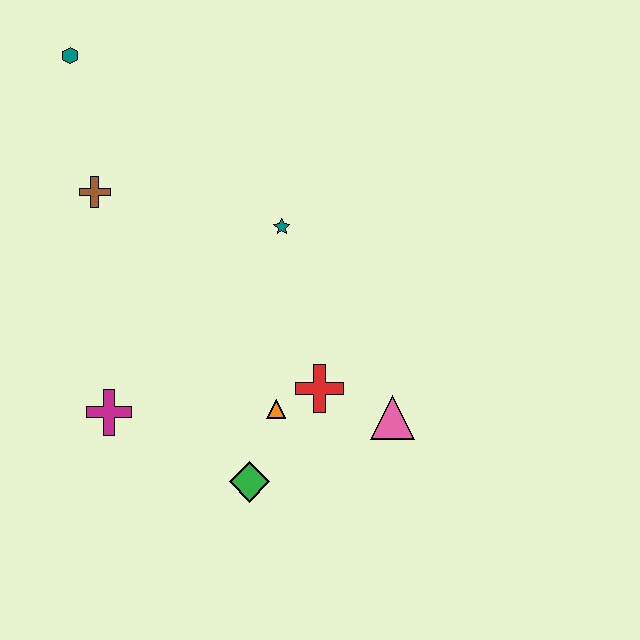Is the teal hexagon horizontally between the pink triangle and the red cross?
No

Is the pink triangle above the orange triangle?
No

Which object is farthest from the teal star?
The teal hexagon is farthest from the teal star.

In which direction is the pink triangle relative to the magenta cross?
The pink triangle is to the right of the magenta cross.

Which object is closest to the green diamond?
The orange triangle is closest to the green diamond.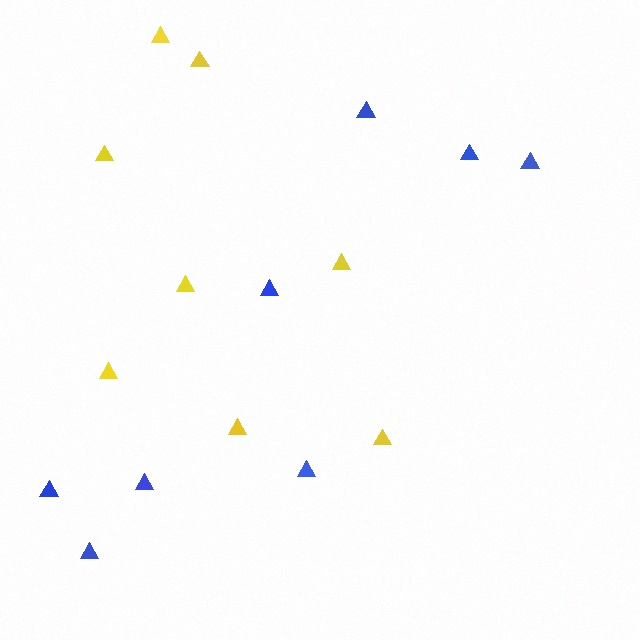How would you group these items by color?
There are 2 groups: one group of blue triangles (8) and one group of yellow triangles (8).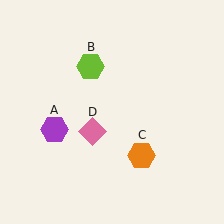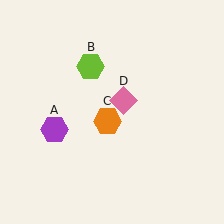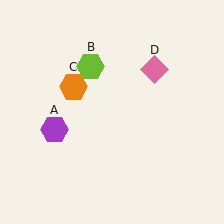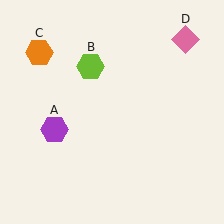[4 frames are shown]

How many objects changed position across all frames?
2 objects changed position: orange hexagon (object C), pink diamond (object D).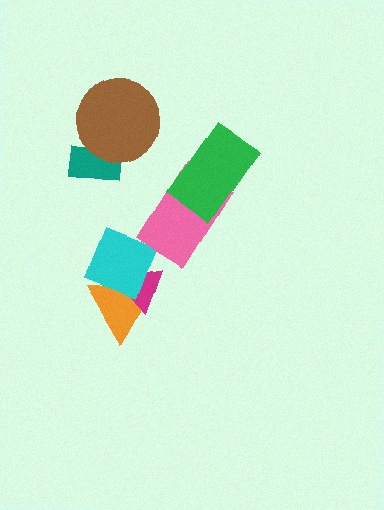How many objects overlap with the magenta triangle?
2 objects overlap with the magenta triangle.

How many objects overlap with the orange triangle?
2 objects overlap with the orange triangle.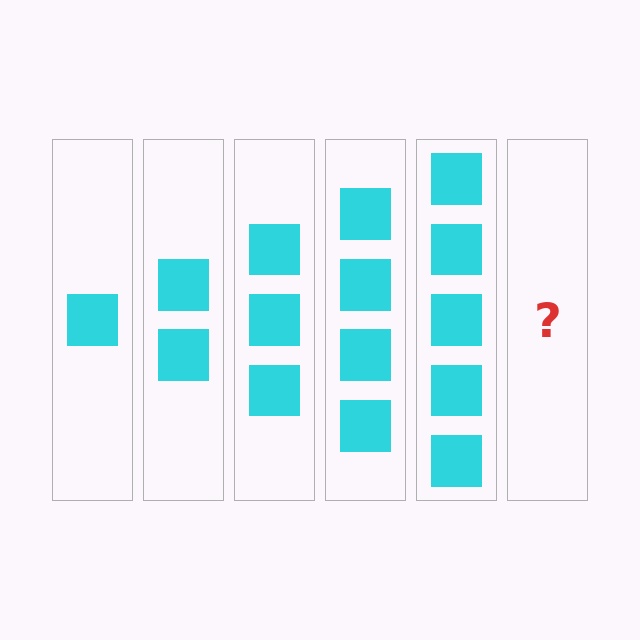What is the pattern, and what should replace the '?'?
The pattern is that each step adds one more square. The '?' should be 6 squares.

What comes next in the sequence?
The next element should be 6 squares.